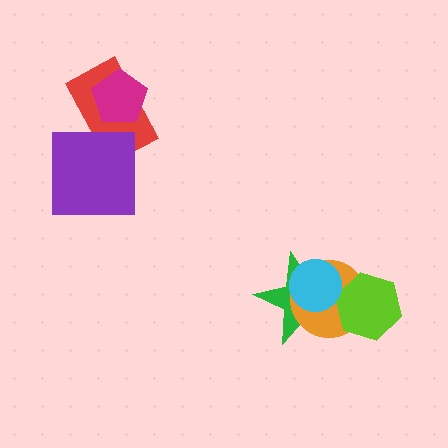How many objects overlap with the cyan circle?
2 objects overlap with the cyan circle.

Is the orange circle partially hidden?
Yes, it is partially covered by another shape.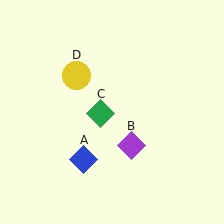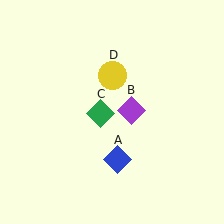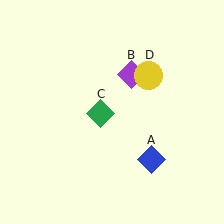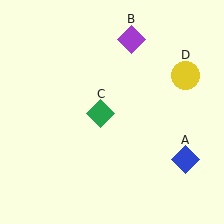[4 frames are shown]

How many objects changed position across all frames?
3 objects changed position: blue diamond (object A), purple diamond (object B), yellow circle (object D).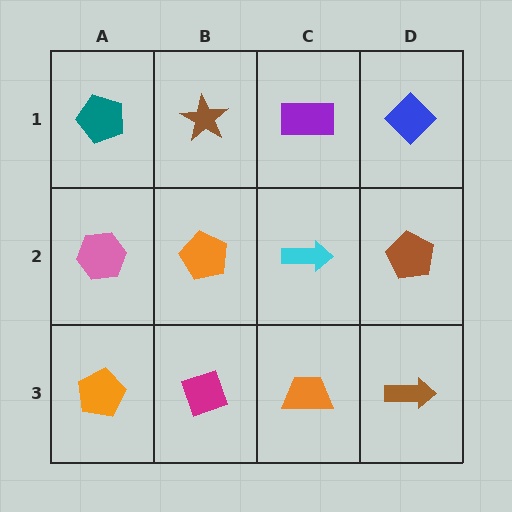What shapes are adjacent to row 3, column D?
A brown pentagon (row 2, column D), an orange trapezoid (row 3, column C).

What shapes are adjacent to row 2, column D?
A blue diamond (row 1, column D), a brown arrow (row 3, column D), a cyan arrow (row 2, column C).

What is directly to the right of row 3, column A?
A magenta diamond.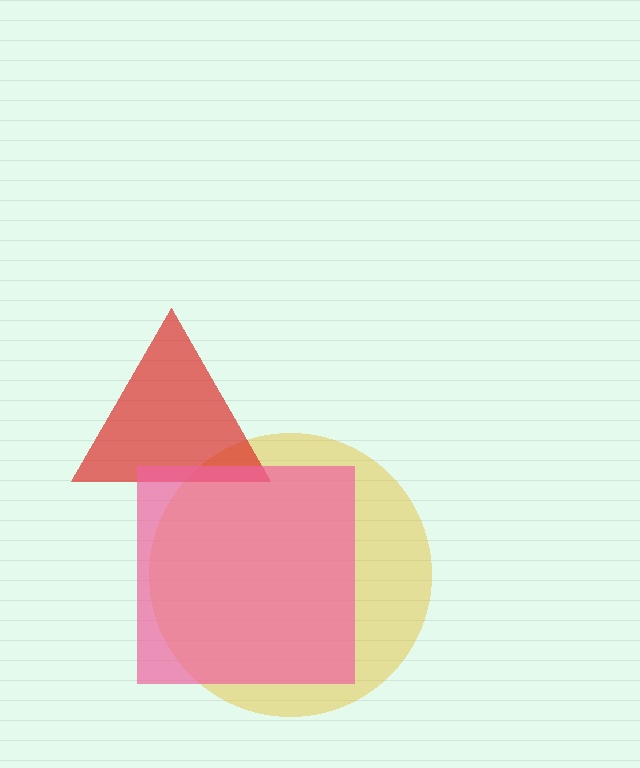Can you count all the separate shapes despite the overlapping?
Yes, there are 3 separate shapes.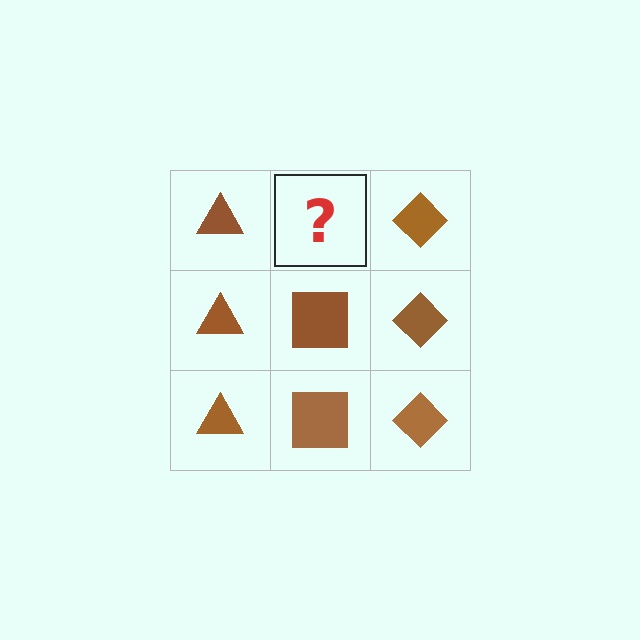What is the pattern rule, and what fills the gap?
The rule is that each column has a consistent shape. The gap should be filled with a brown square.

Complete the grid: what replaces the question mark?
The question mark should be replaced with a brown square.